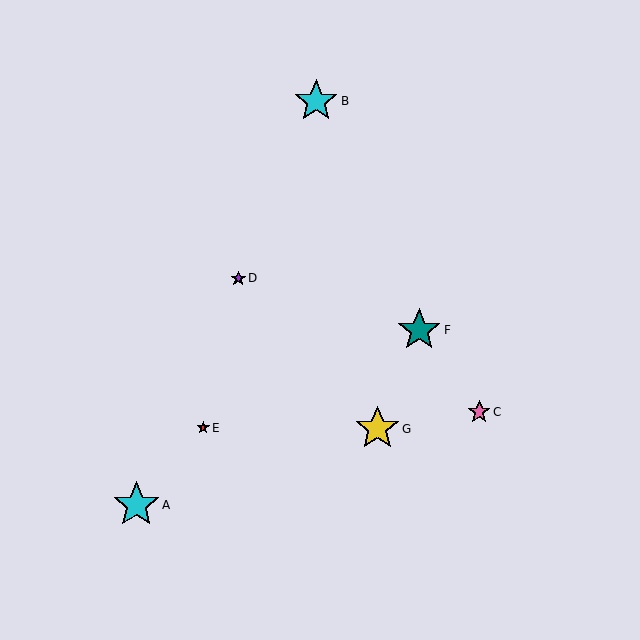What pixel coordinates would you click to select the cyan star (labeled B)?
Click at (316, 101) to select the cyan star B.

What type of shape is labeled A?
Shape A is a cyan star.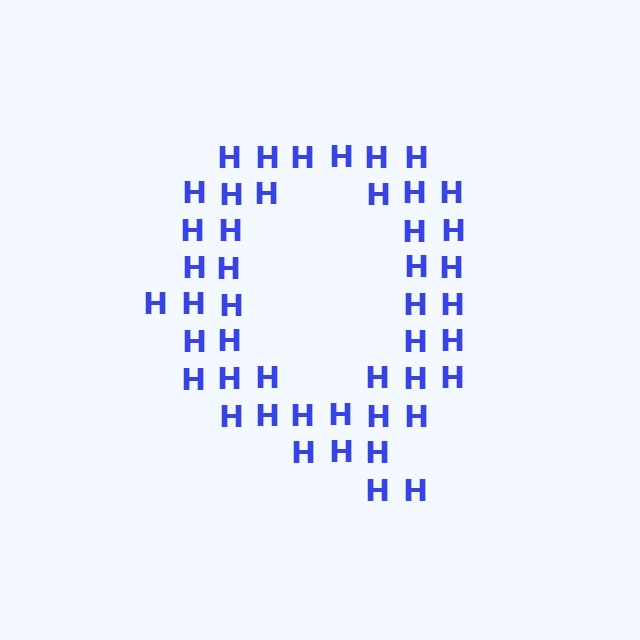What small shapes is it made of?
It is made of small letter H's.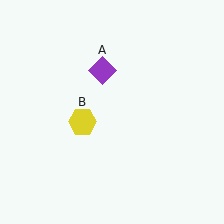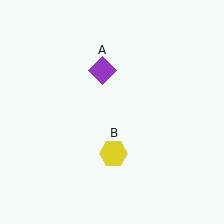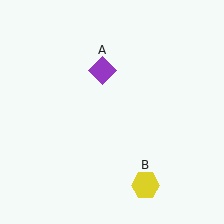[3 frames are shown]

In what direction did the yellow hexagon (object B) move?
The yellow hexagon (object B) moved down and to the right.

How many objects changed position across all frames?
1 object changed position: yellow hexagon (object B).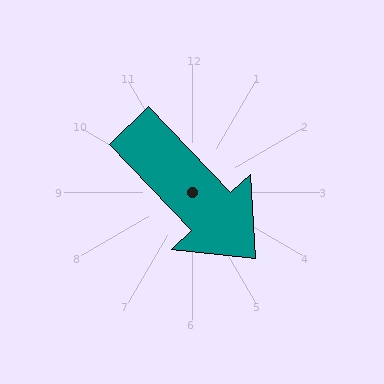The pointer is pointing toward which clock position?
Roughly 5 o'clock.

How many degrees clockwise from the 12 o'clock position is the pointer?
Approximately 136 degrees.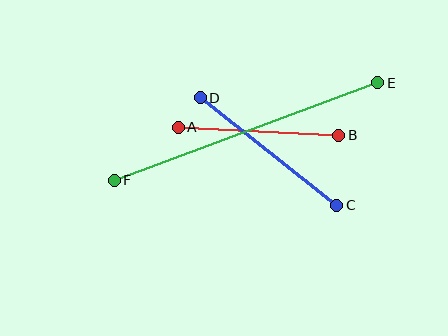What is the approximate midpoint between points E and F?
The midpoint is at approximately (246, 131) pixels.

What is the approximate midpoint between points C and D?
The midpoint is at approximately (268, 152) pixels.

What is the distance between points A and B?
The distance is approximately 161 pixels.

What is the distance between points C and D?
The distance is approximately 173 pixels.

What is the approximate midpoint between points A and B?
The midpoint is at approximately (259, 131) pixels.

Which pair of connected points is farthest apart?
Points E and F are farthest apart.